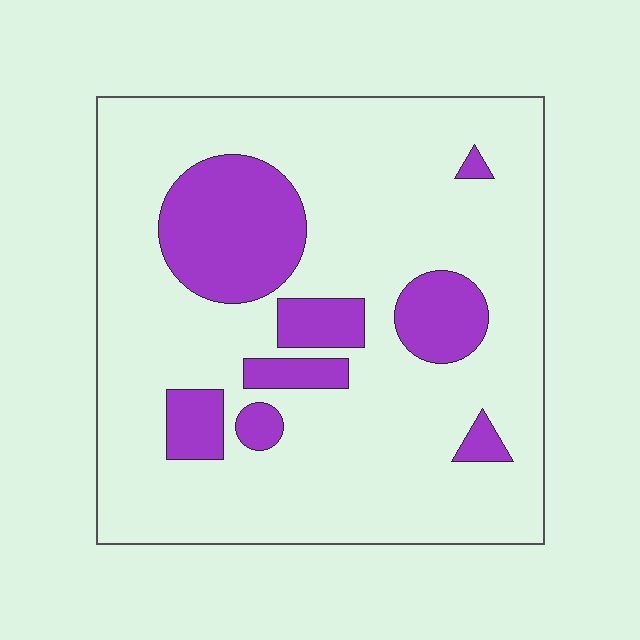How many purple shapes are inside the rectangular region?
8.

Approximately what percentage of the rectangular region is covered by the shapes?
Approximately 20%.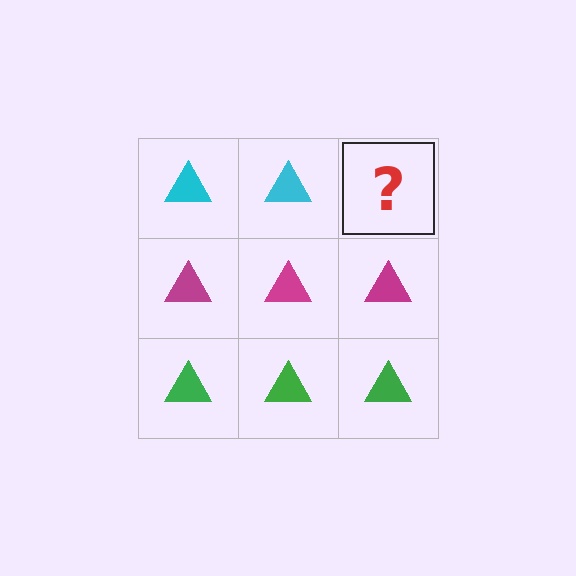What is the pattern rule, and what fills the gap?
The rule is that each row has a consistent color. The gap should be filled with a cyan triangle.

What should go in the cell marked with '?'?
The missing cell should contain a cyan triangle.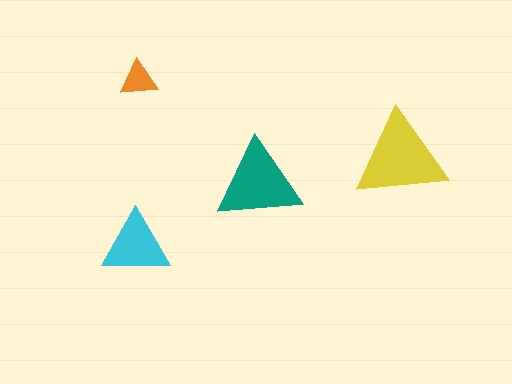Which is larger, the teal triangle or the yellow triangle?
The yellow one.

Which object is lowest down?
The cyan triangle is bottommost.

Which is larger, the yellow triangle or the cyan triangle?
The yellow one.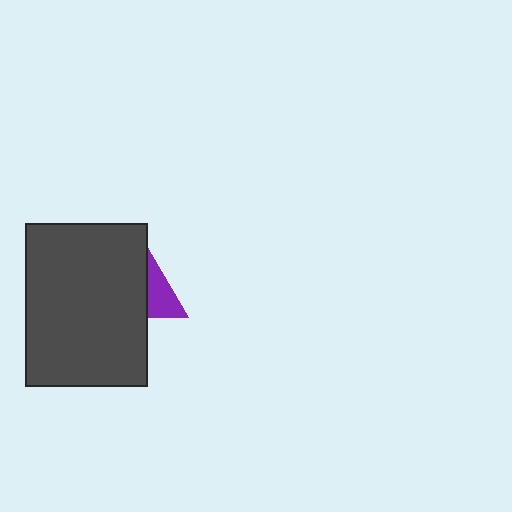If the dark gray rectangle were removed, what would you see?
You would see the complete purple triangle.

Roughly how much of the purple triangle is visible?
A small part of it is visible (roughly 43%).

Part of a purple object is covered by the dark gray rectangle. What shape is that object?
It is a triangle.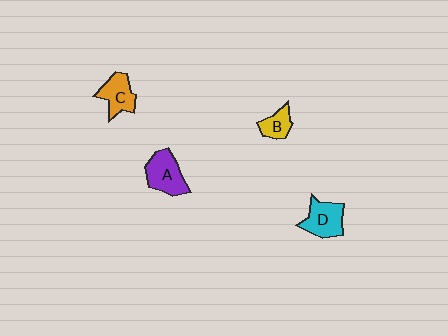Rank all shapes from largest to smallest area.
From largest to smallest: A (purple), D (cyan), C (orange), B (yellow).